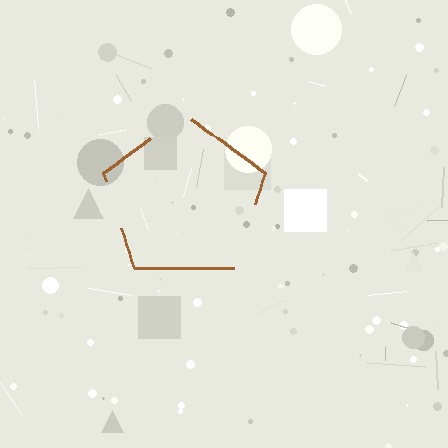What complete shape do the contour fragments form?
The contour fragments form a pentagon.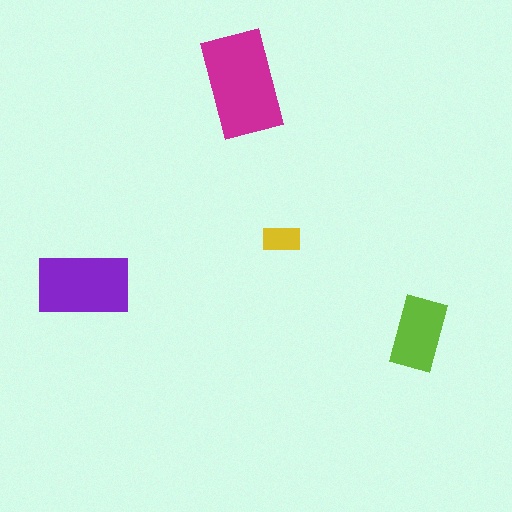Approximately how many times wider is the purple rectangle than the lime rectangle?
About 1.5 times wider.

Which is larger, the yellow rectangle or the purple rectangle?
The purple one.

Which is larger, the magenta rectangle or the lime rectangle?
The magenta one.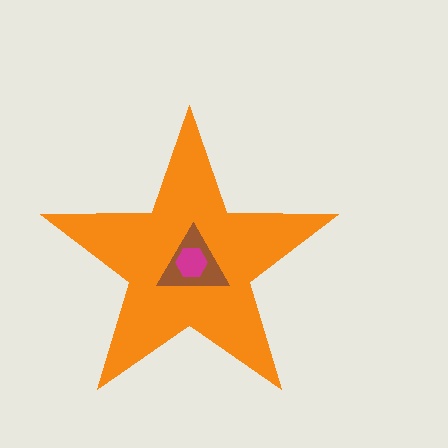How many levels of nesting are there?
3.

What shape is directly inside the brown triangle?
The magenta hexagon.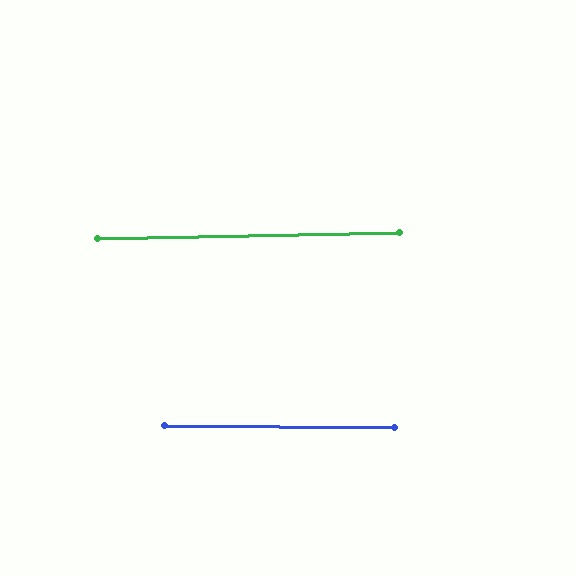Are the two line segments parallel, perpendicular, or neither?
Parallel — their directions differ by only 1.6°.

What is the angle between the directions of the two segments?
Approximately 2 degrees.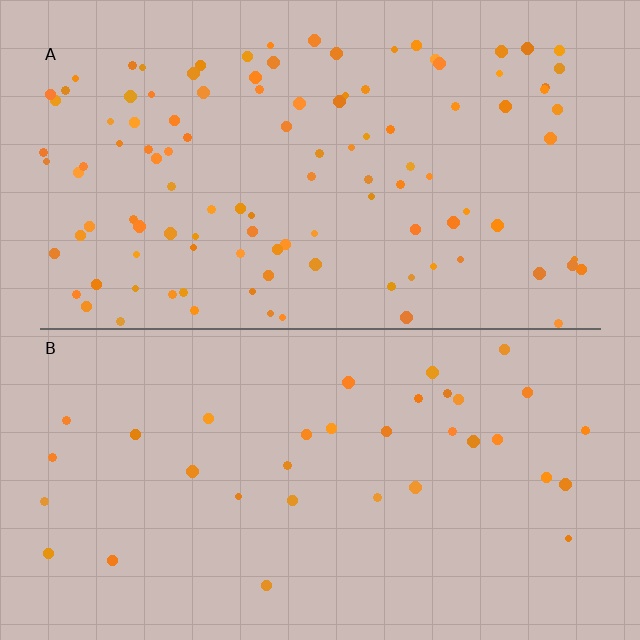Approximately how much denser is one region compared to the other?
Approximately 3.2× — region A over region B.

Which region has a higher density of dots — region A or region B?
A (the top).